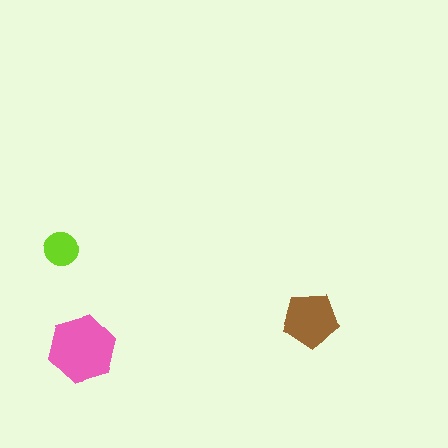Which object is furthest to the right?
The brown pentagon is rightmost.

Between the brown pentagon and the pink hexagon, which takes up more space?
The pink hexagon.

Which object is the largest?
The pink hexagon.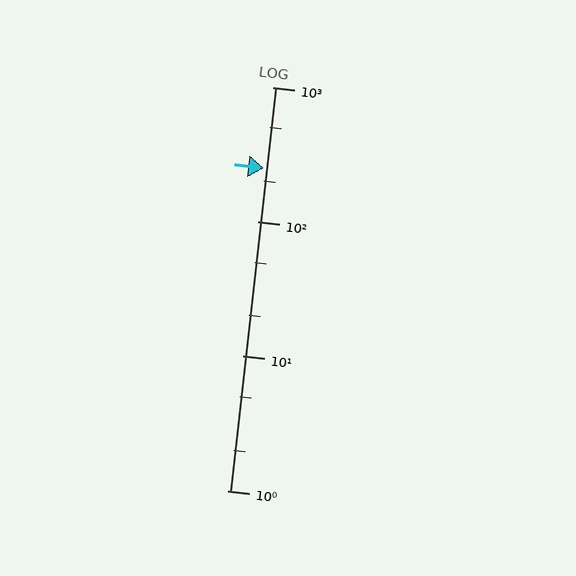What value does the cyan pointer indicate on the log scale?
The pointer indicates approximately 250.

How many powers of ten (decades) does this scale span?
The scale spans 3 decades, from 1 to 1000.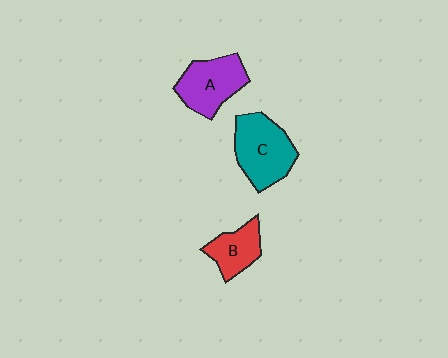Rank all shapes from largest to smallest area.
From largest to smallest: C (teal), A (purple), B (red).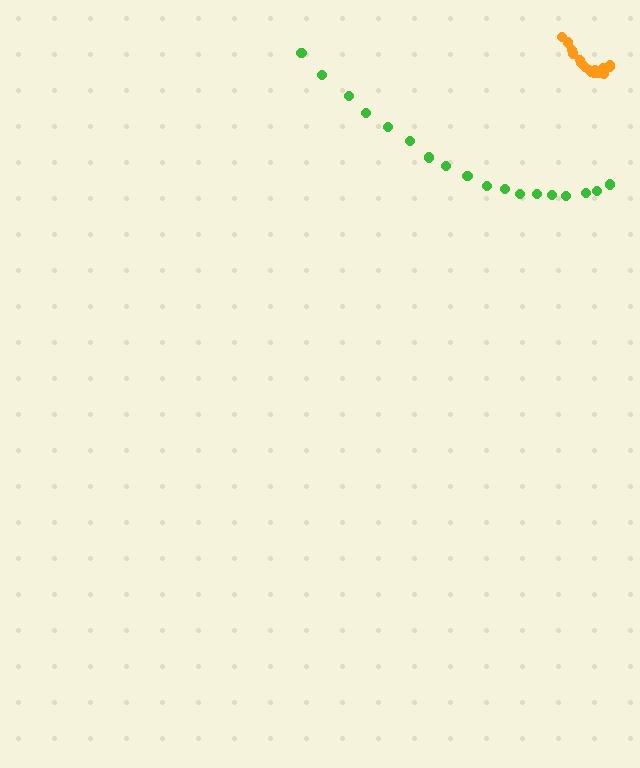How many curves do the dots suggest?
There are 2 distinct paths.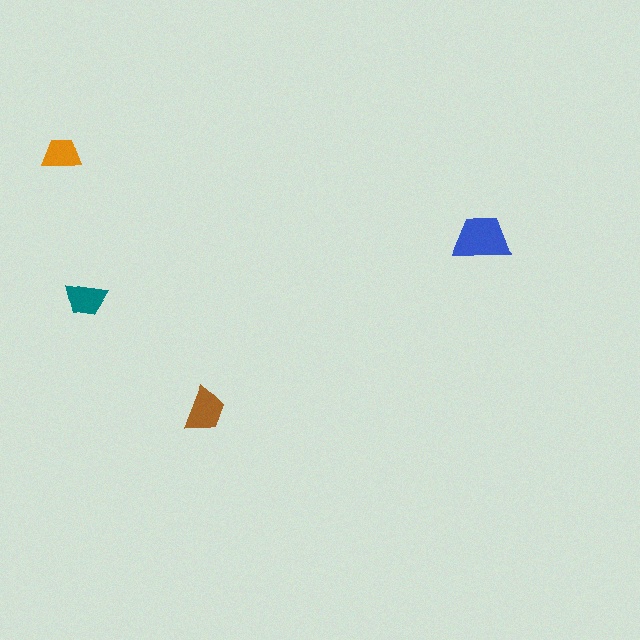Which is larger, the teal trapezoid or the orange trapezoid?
The teal one.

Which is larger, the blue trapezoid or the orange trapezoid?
The blue one.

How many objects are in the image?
There are 4 objects in the image.